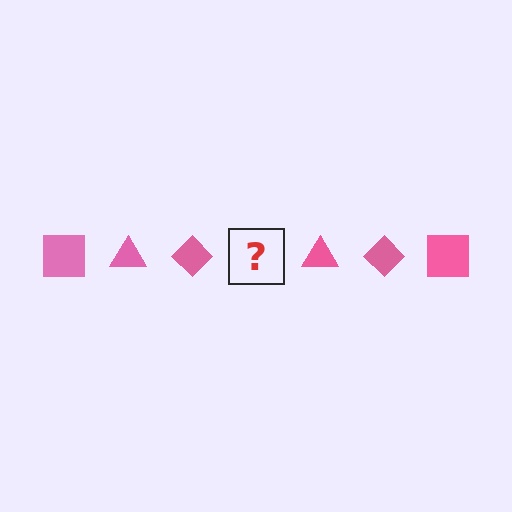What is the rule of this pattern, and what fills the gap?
The rule is that the pattern cycles through square, triangle, diamond shapes in pink. The gap should be filled with a pink square.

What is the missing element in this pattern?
The missing element is a pink square.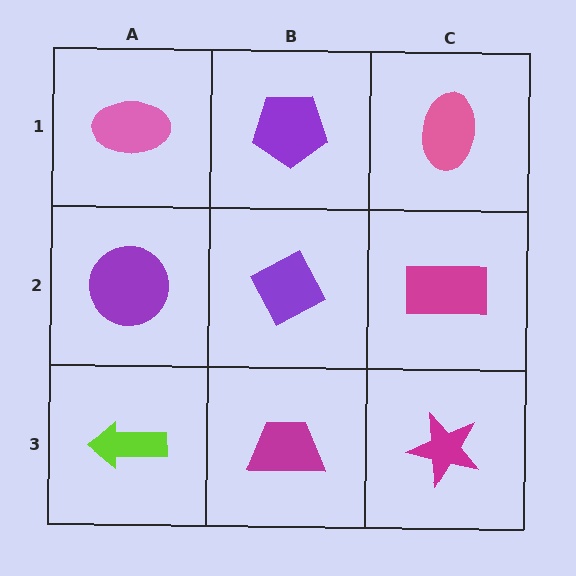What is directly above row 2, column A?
A pink ellipse.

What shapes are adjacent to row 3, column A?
A purple circle (row 2, column A), a magenta trapezoid (row 3, column B).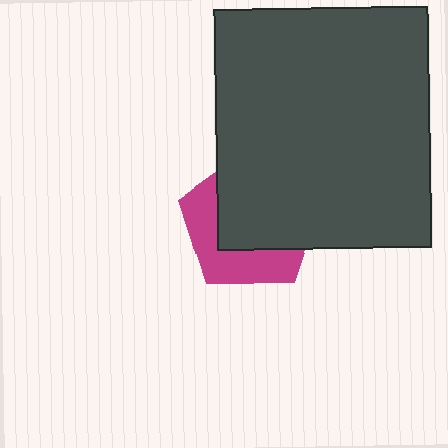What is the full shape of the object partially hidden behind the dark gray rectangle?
The partially hidden object is a magenta pentagon.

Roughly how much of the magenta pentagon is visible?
A small part of it is visible (roughly 40%).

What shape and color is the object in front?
The object in front is a dark gray rectangle.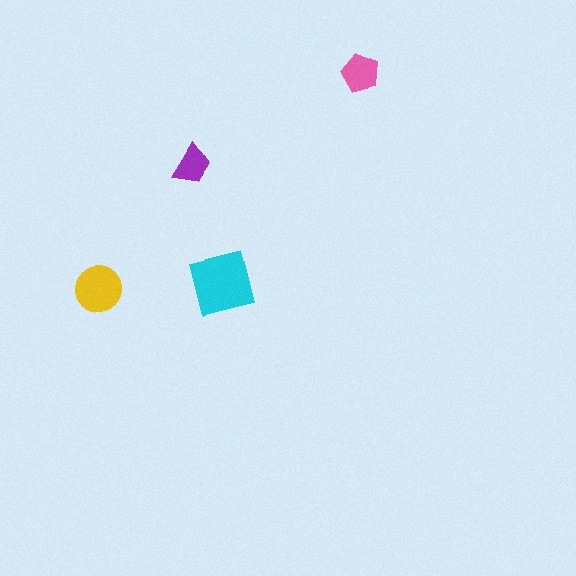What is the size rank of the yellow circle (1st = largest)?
2nd.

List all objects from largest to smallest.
The cyan square, the yellow circle, the pink pentagon, the purple trapezoid.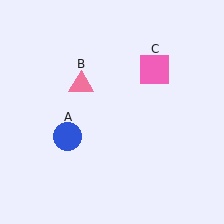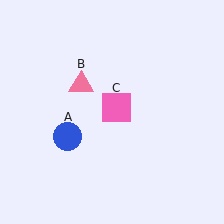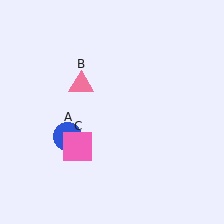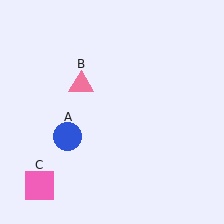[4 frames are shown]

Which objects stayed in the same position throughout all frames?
Blue circle (object A) and pink triangle (object B) remained stationary.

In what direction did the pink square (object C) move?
The pink square (object C) moved down and to the left.